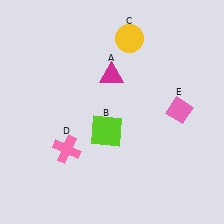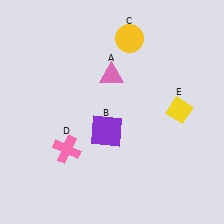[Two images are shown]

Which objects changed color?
A changed from magenta to pink. B changed from lime to purple. E changed from pink to yellow.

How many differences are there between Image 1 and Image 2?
There are 3 differences between the two images.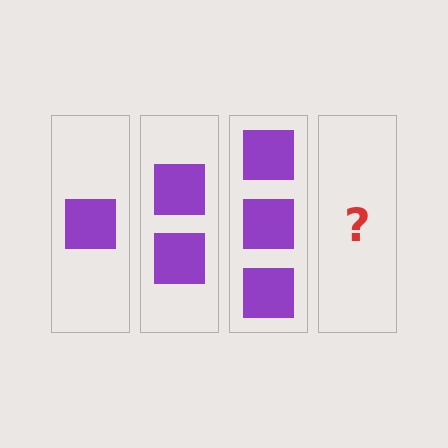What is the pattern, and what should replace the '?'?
The pattern is that each step adds one more square. The '?' should be 4 squares.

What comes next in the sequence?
The next element should be 4 squares.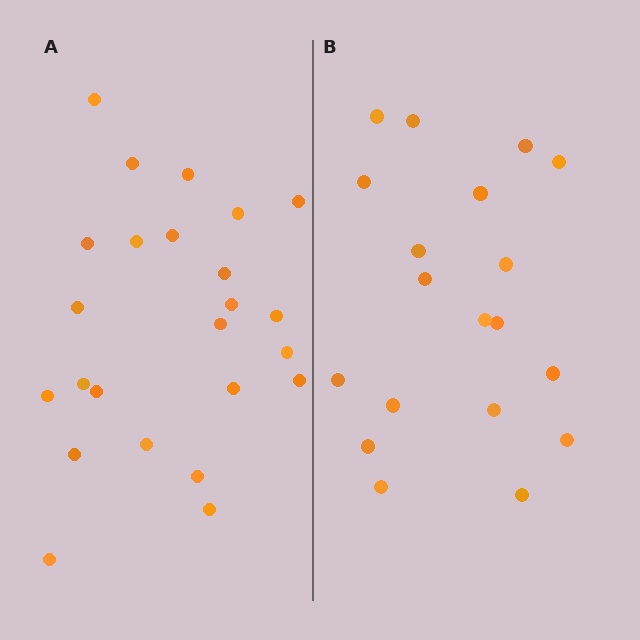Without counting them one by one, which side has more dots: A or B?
Region A (the left region) has more dots.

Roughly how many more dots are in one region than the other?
Region A has about 5 more dots than region B.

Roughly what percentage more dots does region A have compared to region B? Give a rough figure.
About 25% more.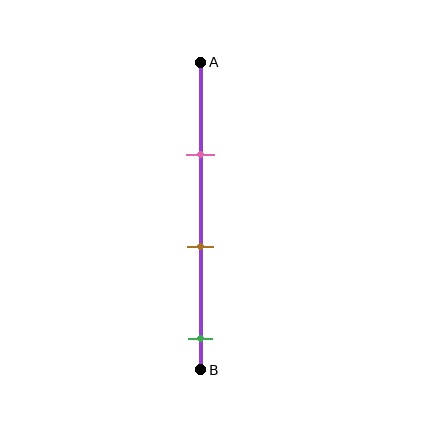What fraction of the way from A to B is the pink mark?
The pink mark is approximately 30% (0.3) of the way from A to B.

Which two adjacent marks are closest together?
The pink and brown marks are the closest adjacent pair.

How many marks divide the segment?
There are 3 marks dividing the segment.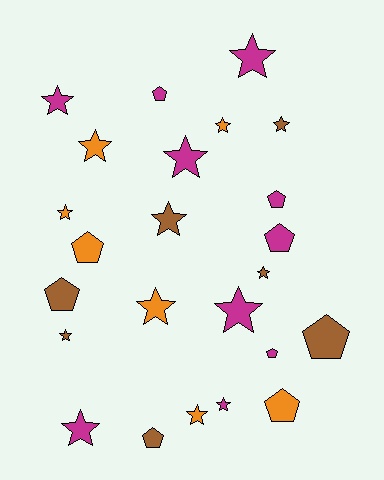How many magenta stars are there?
There are 6 magenta stars.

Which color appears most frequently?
Magenta, with 10 objects.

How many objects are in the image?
There are 24 objects.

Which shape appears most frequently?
Star, with 15 objects.